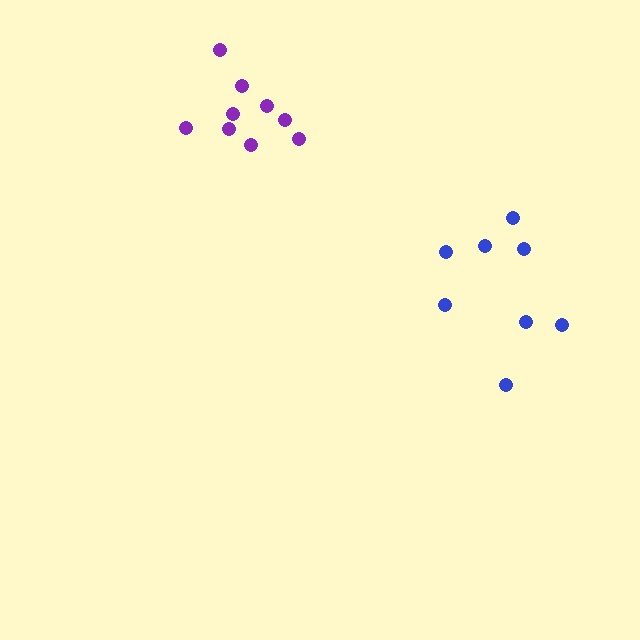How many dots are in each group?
Group 1: 9 dots, Group 2: 8 dots (17 total).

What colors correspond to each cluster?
The clusters are colored: purple, blue.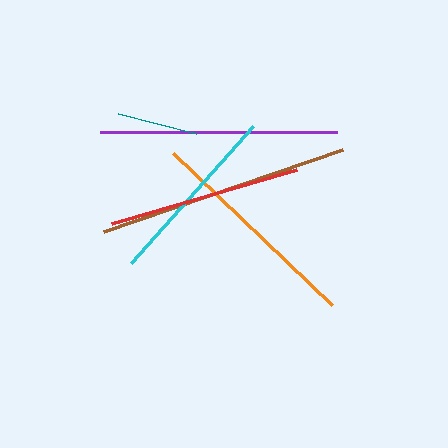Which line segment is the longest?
The brown line is the longest at approximately 252 pixels.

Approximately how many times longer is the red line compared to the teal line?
The red line is approximately 2.4 times the length of the teal line.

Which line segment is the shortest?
The teal line is the shortest at approximately 80 pixels.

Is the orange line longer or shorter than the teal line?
The orange line is longer than the teal line.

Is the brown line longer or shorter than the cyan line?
The brown line is longer than the cyan line.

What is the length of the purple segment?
The purple segment is approximately 237 pixels long.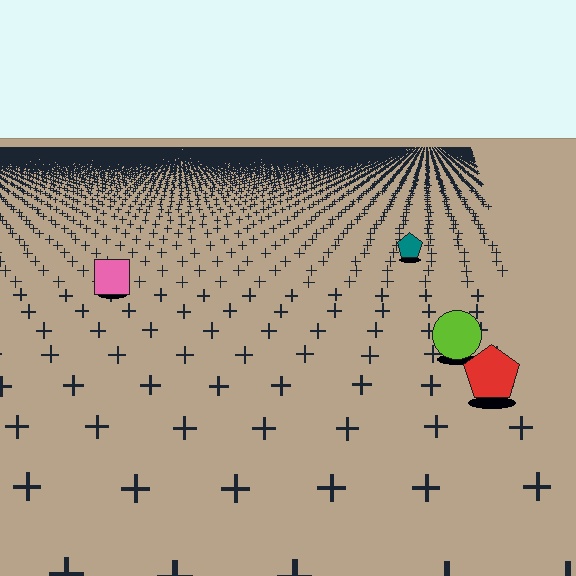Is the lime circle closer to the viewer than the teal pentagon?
Yes. The lime circle is closer — you can tell from the texture gradient: the ground texture is coarser near it.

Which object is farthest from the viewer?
The teal pentagon is farthest from the viewer. It appears smaller and the ground texture around it is denser.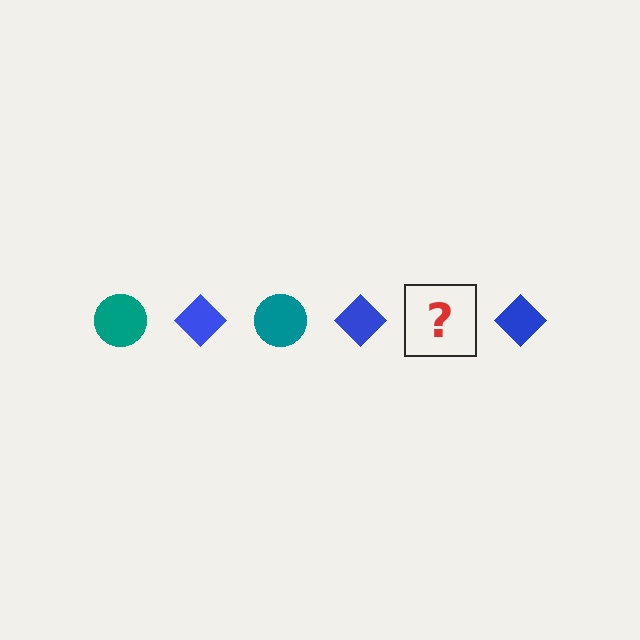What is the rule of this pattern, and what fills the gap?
The rule is that the pattern alternates between teal circle and blue diamond. The gap should be filled with a teal circle.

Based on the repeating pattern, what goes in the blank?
The blank should be a teal circle.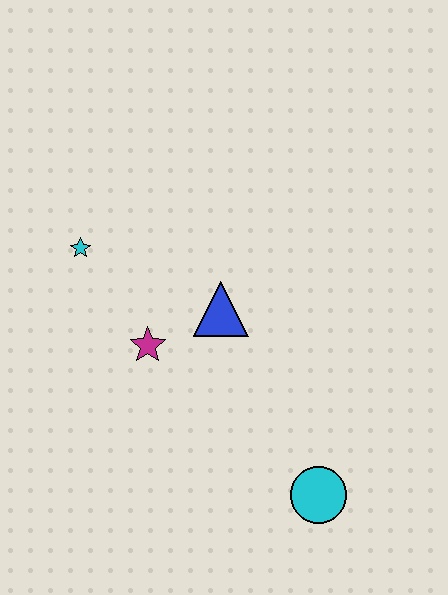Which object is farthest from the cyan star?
The cyan circle is farthest from the cyan star.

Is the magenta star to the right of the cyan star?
Yes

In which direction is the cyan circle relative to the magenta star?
The cyan circle is to the right of the magenta star.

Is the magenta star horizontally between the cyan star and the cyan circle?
Yes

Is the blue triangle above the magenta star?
Yes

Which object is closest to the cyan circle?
The blue triangle is closest to the cyan circle.